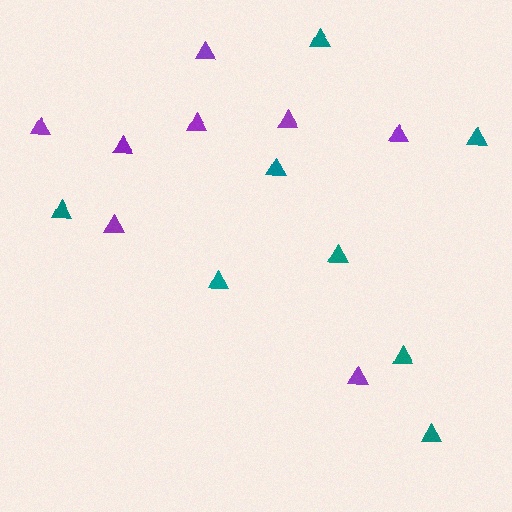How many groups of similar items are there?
There are 2 groups: one group of purple triangles (8) and one group of teal triangles (8).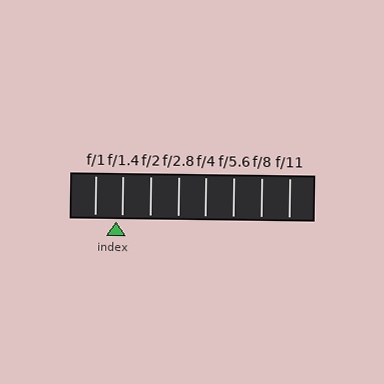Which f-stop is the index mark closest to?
The index mark is closest to f/1.4.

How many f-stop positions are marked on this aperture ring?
There are 8 f-stop positions marked.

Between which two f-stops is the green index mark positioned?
The index mark is between f/1 and f/1.4.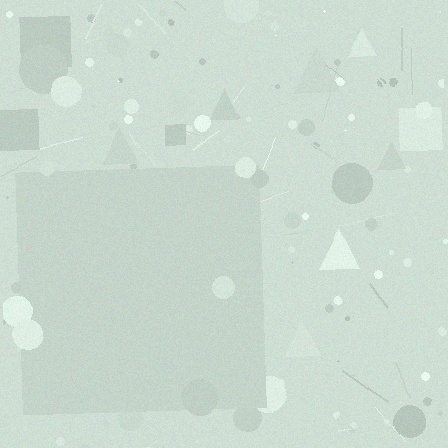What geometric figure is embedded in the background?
A square is embedded in the background.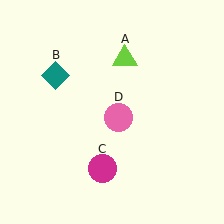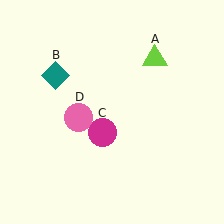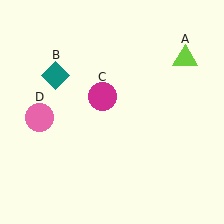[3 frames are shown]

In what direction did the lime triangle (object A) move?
The lime triangle (object A) moved right.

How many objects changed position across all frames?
3 objects changed position: lime triangle (object A), magenta circle (object C), pink circle (object D).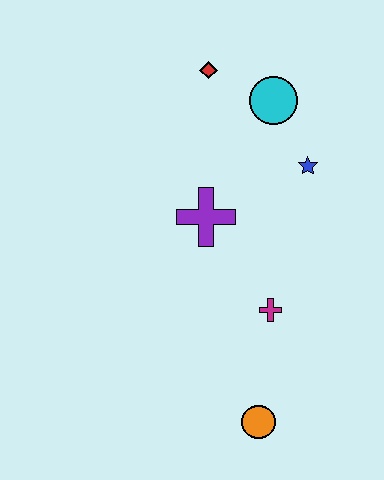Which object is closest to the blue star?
The cyan circle is closest to the blue star.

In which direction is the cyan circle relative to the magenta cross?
The cyan circle is above the magenta cross.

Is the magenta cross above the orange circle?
Yes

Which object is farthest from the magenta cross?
The red diamond is farthest from the magenta cross.